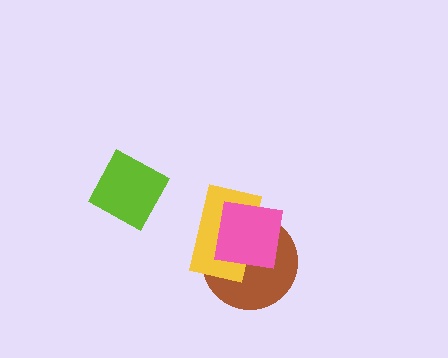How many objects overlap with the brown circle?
2 objects overlap with the brown circle.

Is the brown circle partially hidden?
Yes, it is partially covered by another shape.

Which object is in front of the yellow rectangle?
The pink square is in front of the yellow rectangle.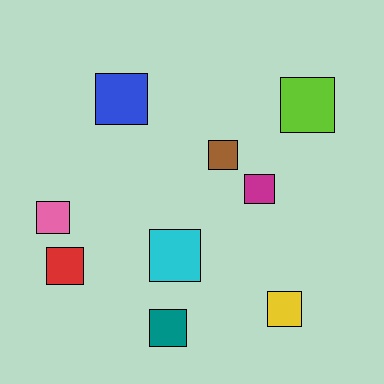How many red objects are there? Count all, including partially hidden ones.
There is 1 red object.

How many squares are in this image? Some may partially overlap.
There are 9 squares.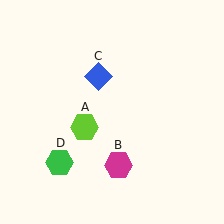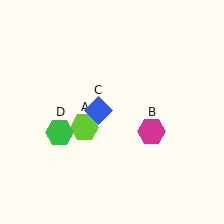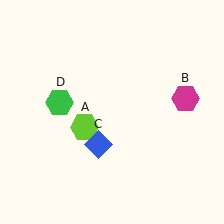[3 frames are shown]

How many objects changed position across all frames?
3 objects changed position: magenta hexagon (object B), blue diamond (object C), green hexagon (object D).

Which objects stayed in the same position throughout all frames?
Lime hexagon (object A) remained stationary.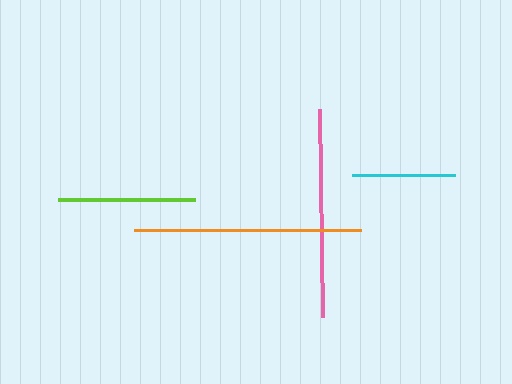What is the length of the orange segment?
The orange segment is approximately 227 pixels long.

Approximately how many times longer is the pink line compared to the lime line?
The pink line is approximately 1.5 times the length of the lime line.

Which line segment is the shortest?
The cyan line is the shortest at approximately 104 pixels.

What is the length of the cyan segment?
The cyan segment is approximately 104 pixels long.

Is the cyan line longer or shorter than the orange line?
The orange line is longer than the cyan line.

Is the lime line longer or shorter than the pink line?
The pink line is longer than the lime line.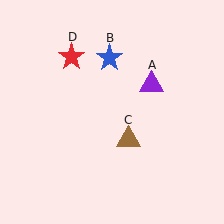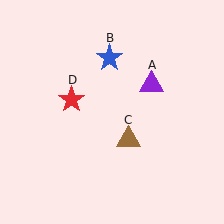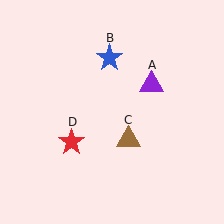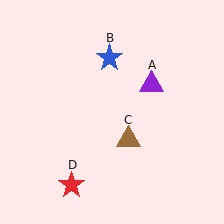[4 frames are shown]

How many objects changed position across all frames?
1 object changed position: red star (object D).